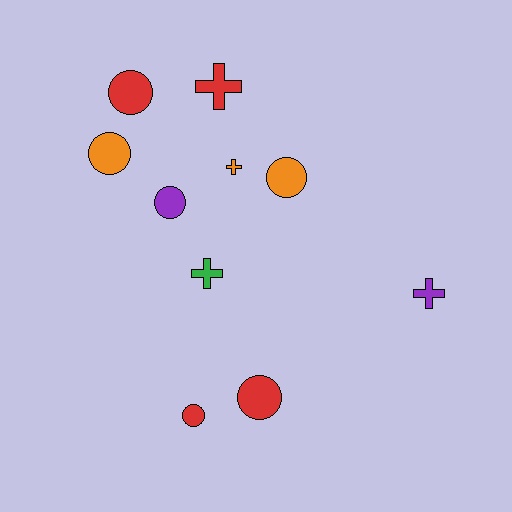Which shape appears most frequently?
Circle, with 6 objects.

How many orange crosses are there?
There is 1 orange cross.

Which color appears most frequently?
Red, with 4 objects.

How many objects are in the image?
There are 10 objects.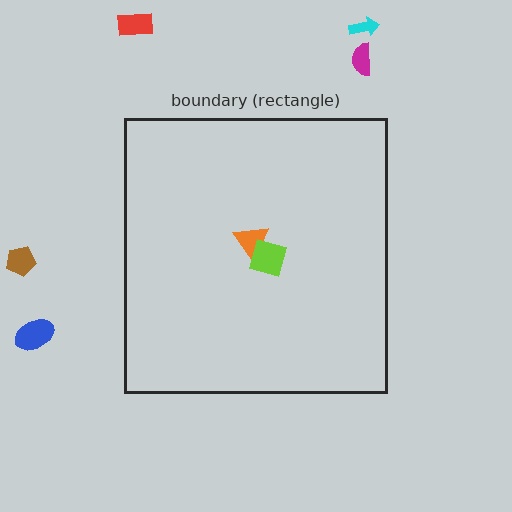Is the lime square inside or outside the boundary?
Inside.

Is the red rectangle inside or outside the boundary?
Outside.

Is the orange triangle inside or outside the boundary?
Inside.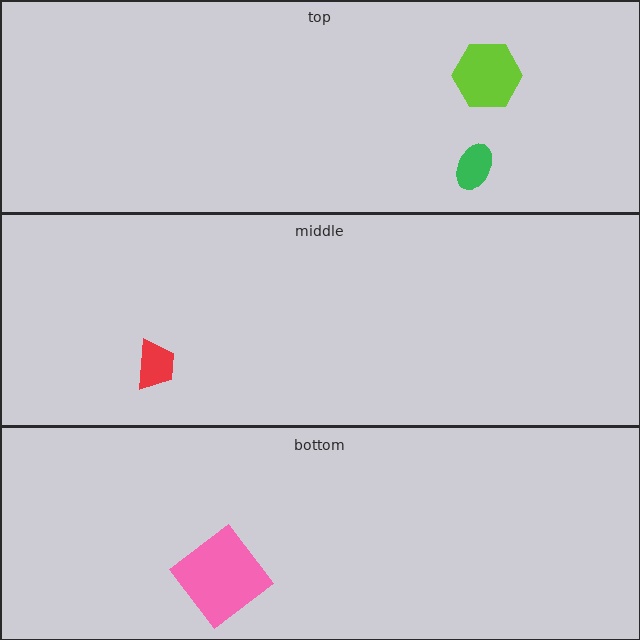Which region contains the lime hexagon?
The top region.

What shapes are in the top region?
The lime hexagon, the green ellipse.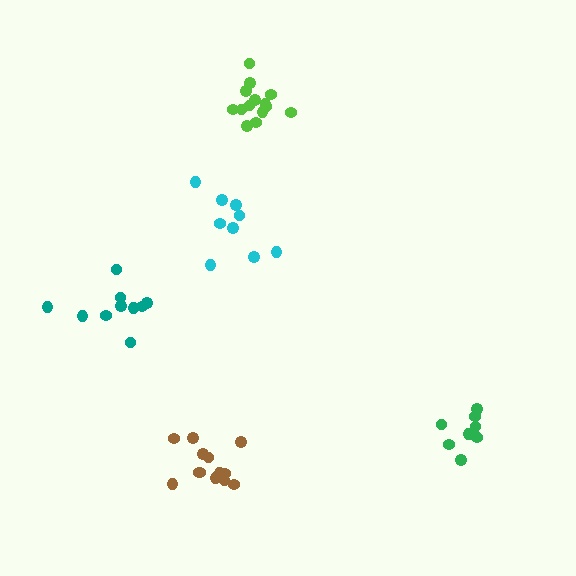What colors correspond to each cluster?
The clusters are colored: green, brown, cyan, lime, teal.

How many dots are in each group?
Group 1: 9 dots, Group 2: 13 dots, Group 3: 9 dots, Group 4: 14 dots, Group 5: 10 dots (55 total).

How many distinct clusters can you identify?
There are 5 distinct clusters.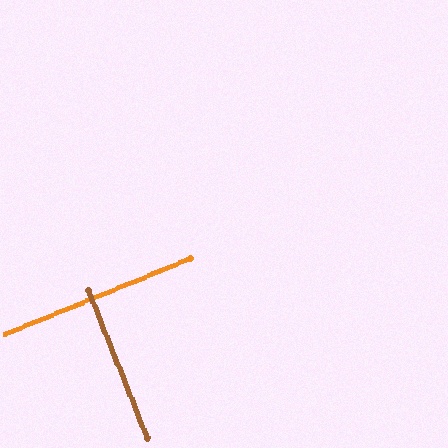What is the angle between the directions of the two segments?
Approximately 90 degrees.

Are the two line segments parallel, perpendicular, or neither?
Perpendicular — they meet at approximately 90°.